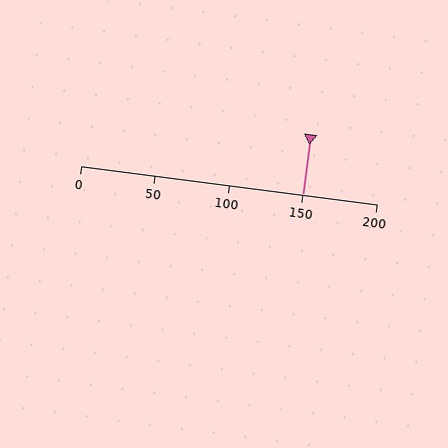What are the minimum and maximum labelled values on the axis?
The axis runs from 0 to 200.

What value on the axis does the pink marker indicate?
The marker indicates approximately 150.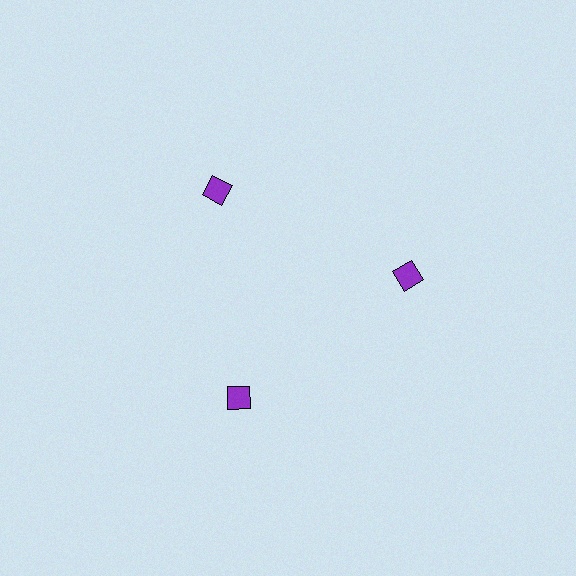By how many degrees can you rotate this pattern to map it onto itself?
The pattern maps onto itself every 120 degrees of rotation.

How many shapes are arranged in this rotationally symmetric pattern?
There are 3 shapes, arranged in 3 groups of 1.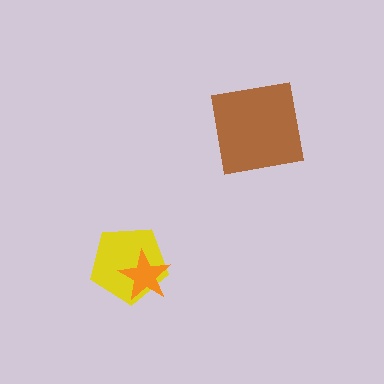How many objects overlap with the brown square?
0 objects overlap with the brown square.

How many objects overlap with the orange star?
1 object overlaps with the orange star.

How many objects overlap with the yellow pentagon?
1 object overlaps with the yellow pentagon.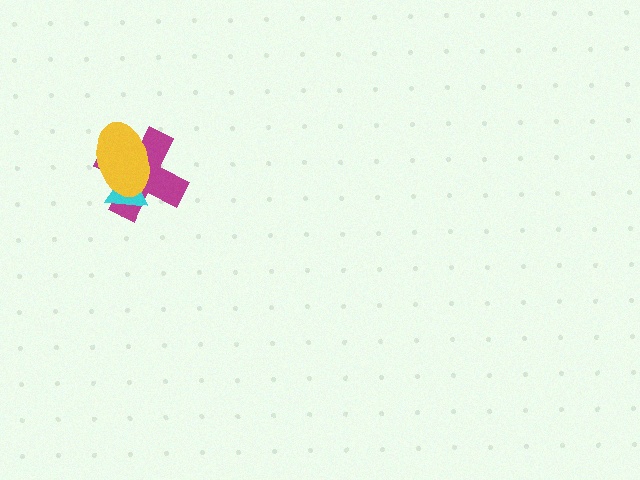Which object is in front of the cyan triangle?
The yellow ellipse is in front of the cyan triangle.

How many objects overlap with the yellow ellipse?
2 objects overlap with the yellow ellipse.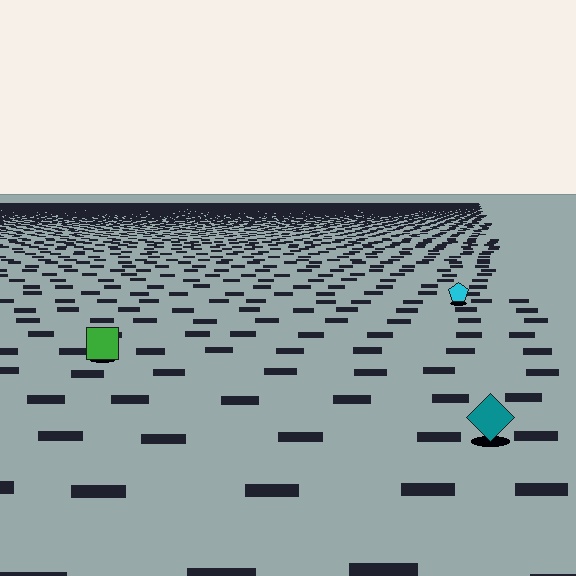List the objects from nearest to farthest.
From nearest to farthest: the teal diamond, the green square, the cyan pentagon.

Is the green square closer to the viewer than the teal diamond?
No. The teal diamond is closer — you can tell from the texture gradient: the ground texture is coarser near it.